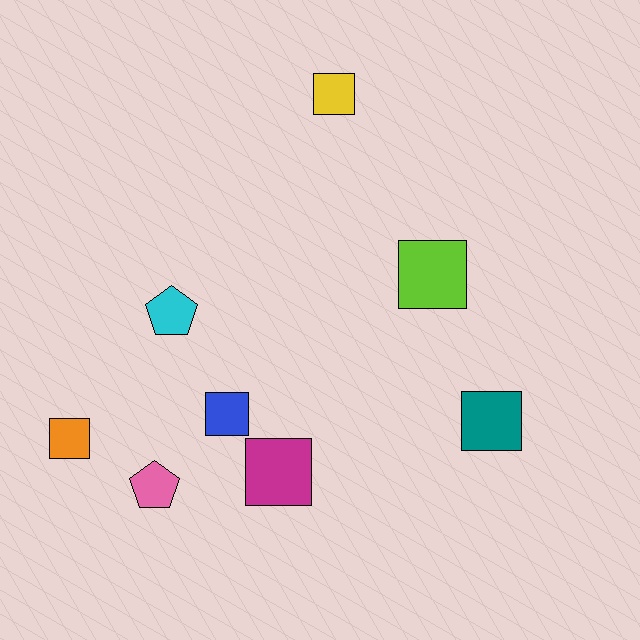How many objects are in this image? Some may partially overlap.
There are 8 objects.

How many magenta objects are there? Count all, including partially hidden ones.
There is 1 magenta object.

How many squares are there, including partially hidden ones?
There are 6 squares.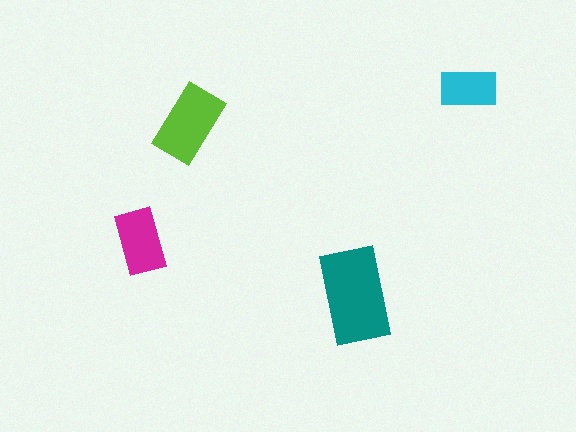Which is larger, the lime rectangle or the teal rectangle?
The teal one.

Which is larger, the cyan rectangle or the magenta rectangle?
The magenta one.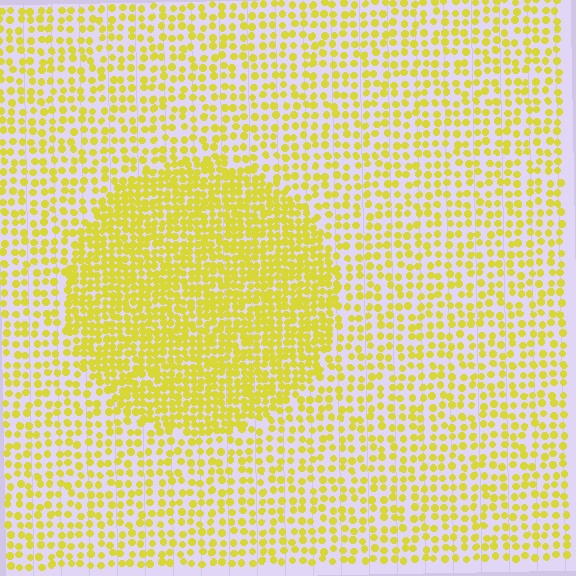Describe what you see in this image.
The image contains small yellow elements arranged at two different densities. A circle-shaped region is visible where the elements are more densely packed than the surrounding area.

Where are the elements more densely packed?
The elements are more densely packed inside the circle boundary.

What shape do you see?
I see a circle.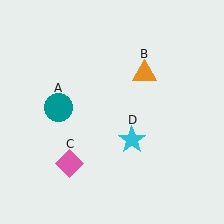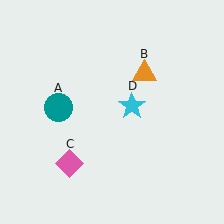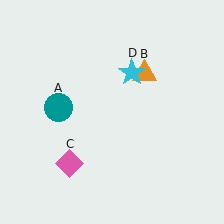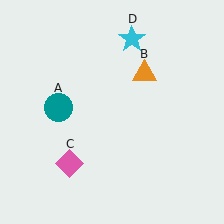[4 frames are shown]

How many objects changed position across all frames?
1 object changed position: cyan star (object D).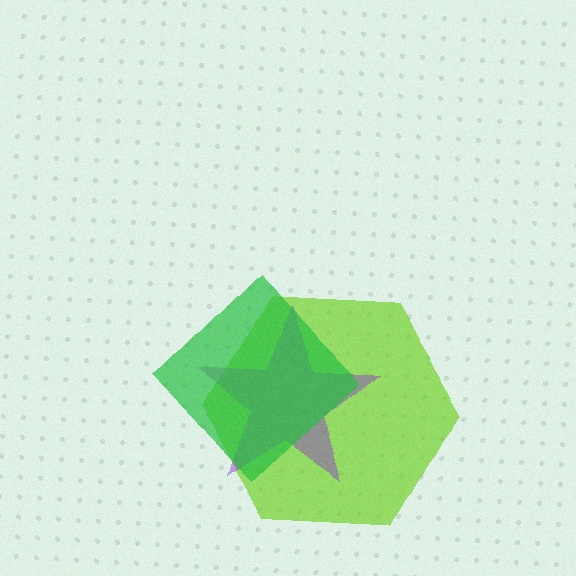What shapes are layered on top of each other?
The layered shapes are: a lime hexagon, a purple star, a green diamond.